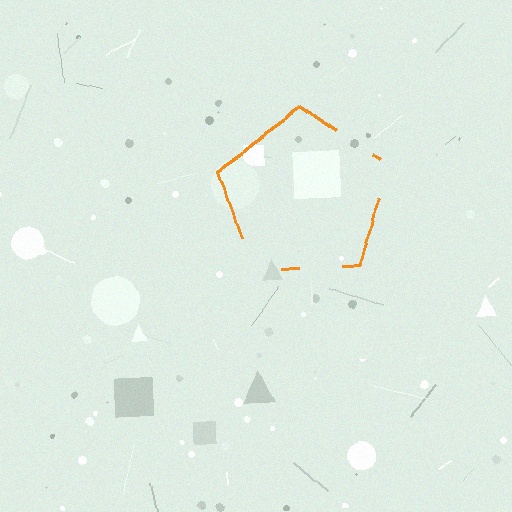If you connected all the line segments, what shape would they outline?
They would outline a pentagon.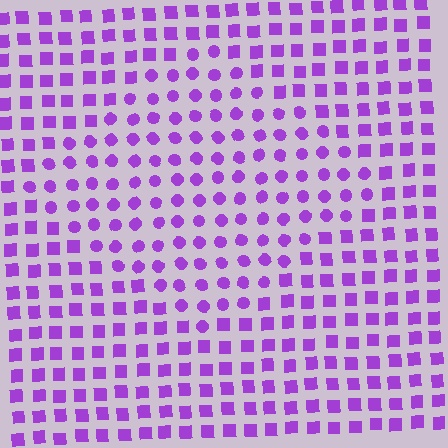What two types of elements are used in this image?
The image uses circles inside the diamond region and squares outside it.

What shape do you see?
I see a diamond.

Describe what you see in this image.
The image is filled with small purple elements arranged in a uniform grid. A diamond-shaped region contains circles, while the surrounding area contains squares. The boundary is defined purely by the change in element shape.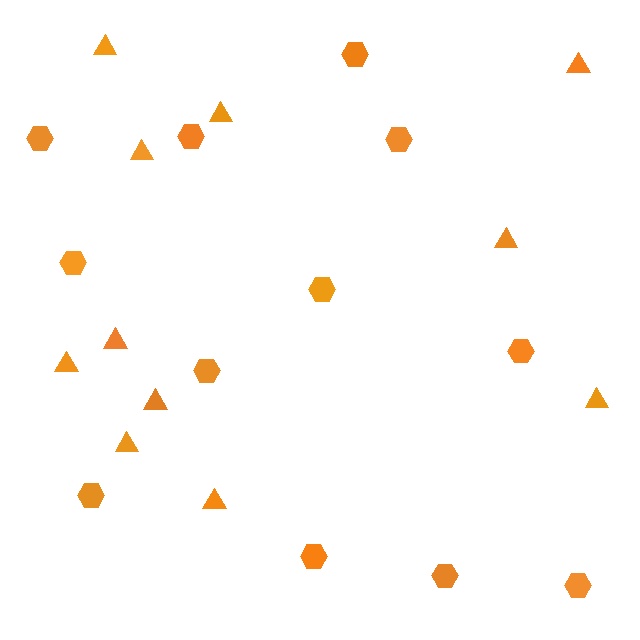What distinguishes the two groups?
There are 2 groups: one group of hexagons (12) and one group of triangles (11).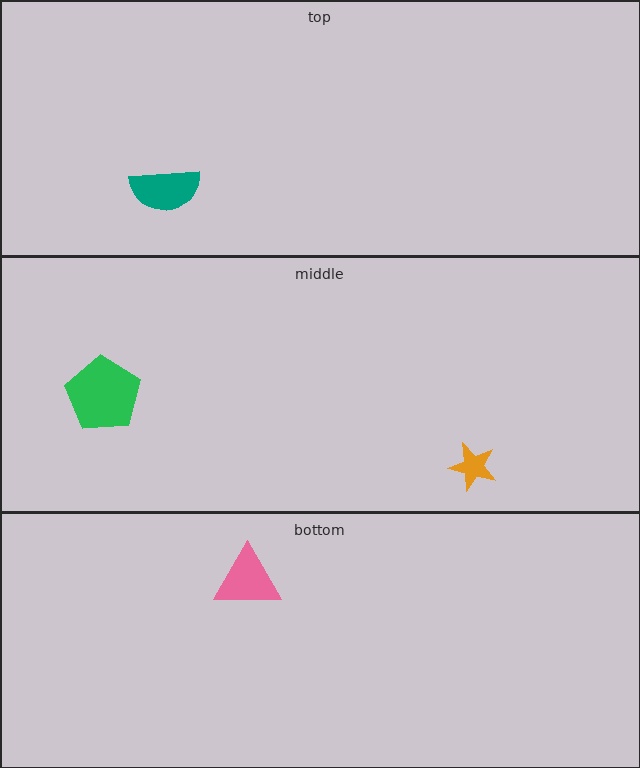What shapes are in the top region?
The teal semicircle.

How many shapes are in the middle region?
2.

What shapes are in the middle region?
The orange star, the green pentagon.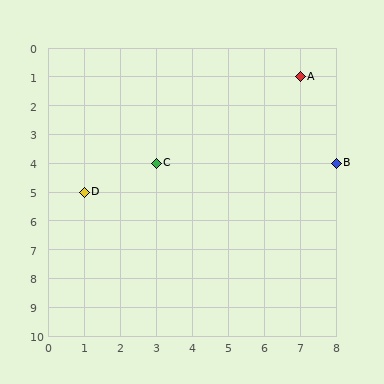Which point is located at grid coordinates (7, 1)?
Point A is at (7, 1).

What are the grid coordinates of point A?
Point A is at grid coordinates (7, 1).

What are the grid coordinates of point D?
Point D is at grid coordinates (1, 5).